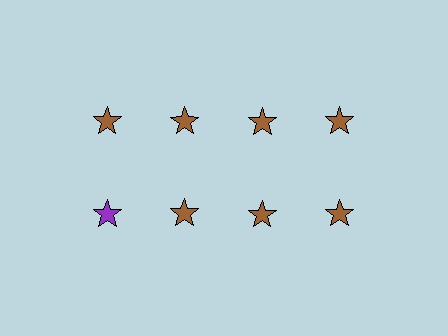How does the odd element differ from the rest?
It has a different color: purple instead of brown.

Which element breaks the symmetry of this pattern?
The purple star in the second row, leftmost column breaks the symmetry. All other shapes are brown stars.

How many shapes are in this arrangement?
There are 8 shapes arranged in a grid pattern.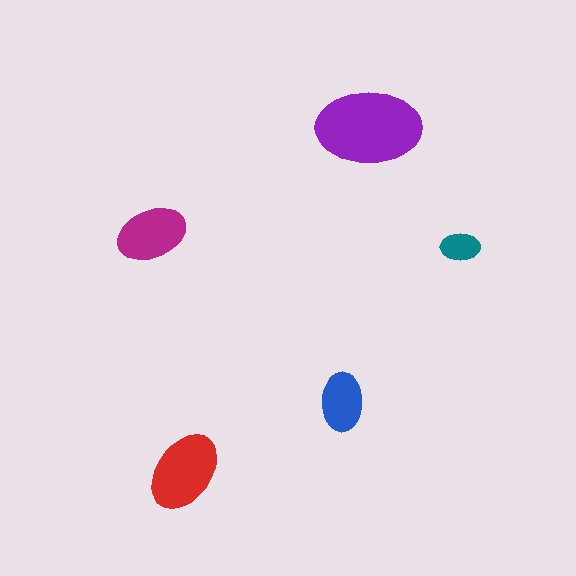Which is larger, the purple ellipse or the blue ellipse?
The purple one.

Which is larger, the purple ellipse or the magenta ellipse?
The purple one.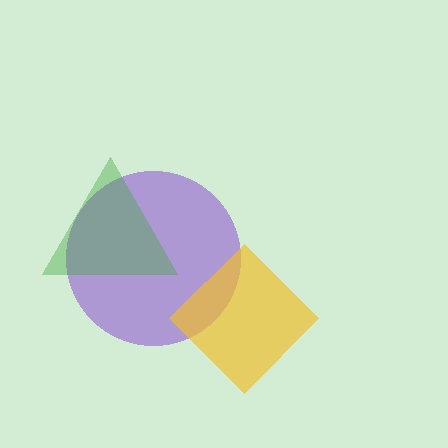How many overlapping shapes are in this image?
There are 3 overlapping shapes in the image.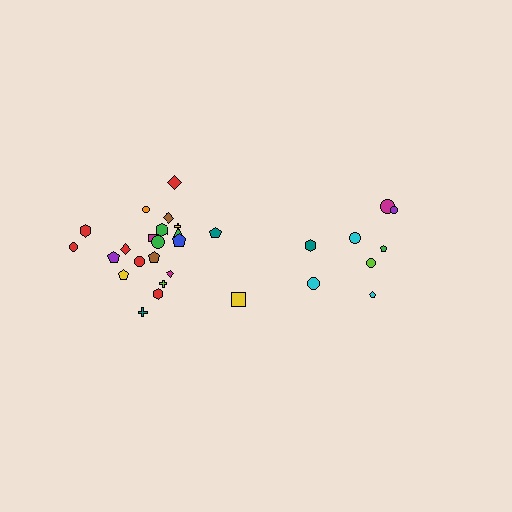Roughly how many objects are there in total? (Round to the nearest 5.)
Roughly 30 objects in total.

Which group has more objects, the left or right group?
The left group.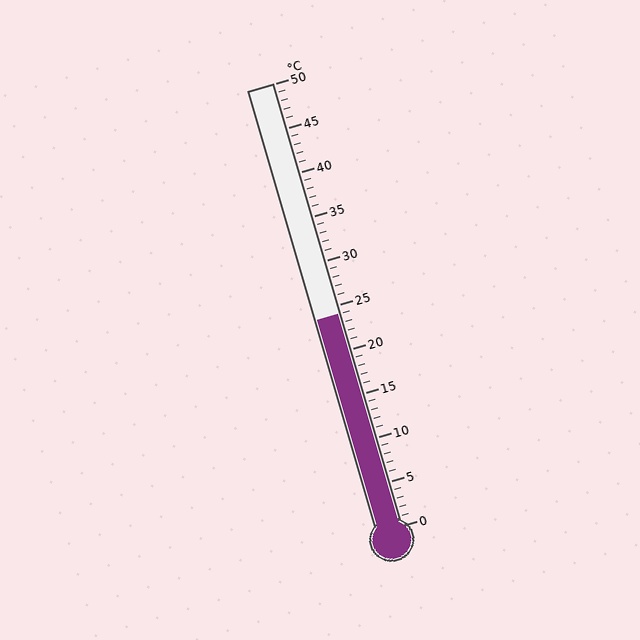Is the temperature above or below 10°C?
The temperature is above 10°C.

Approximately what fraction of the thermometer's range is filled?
The thermometer is filled to approximately 50% of its range.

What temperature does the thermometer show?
The thermometer shows approximately 24°C.